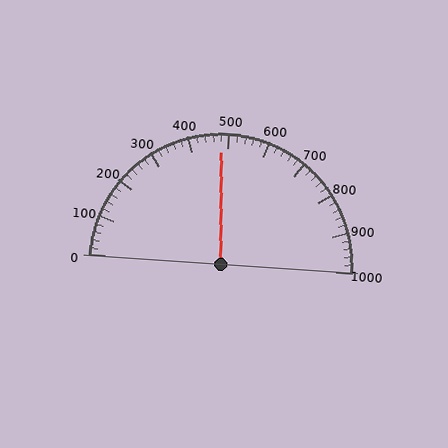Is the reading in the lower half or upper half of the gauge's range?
The reading is in the lower half of the range (0 to 1000).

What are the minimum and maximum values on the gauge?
The gauge ranges from 0 to 1000.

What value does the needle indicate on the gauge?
The needle indicates approximately 480.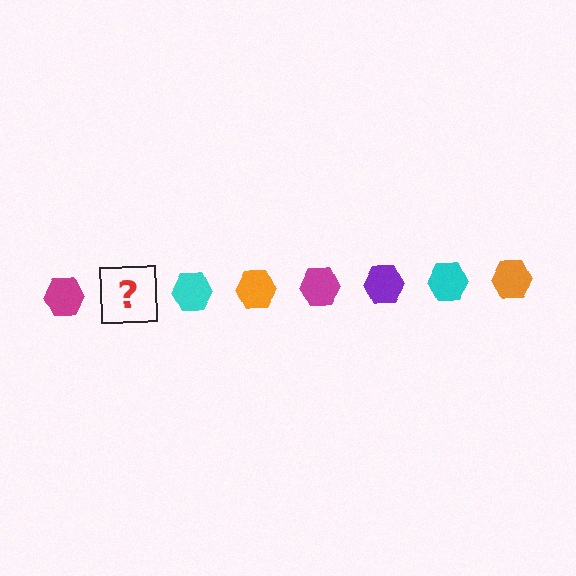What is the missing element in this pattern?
The missing element is a purple hexagon.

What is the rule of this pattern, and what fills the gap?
The rule is that the pattern cycles through magenta, purple, cyan, orange hexagons. The gap should be filled with a purple hexagon.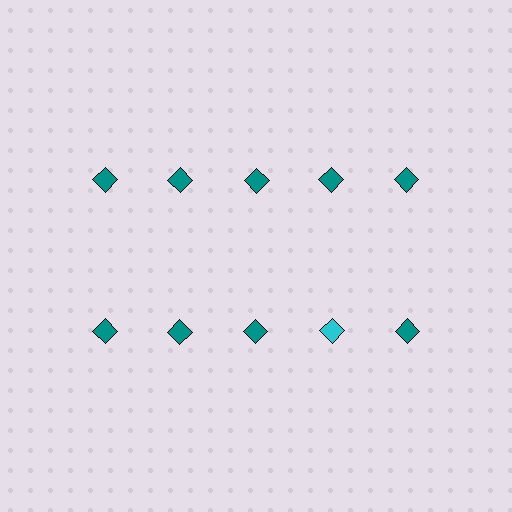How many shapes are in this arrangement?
There are 10 shapes arranged in a grid pattern.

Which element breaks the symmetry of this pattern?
The cyan diamond in the second row, second from right column breaks the symmetry. All other shapes are teal diamonds.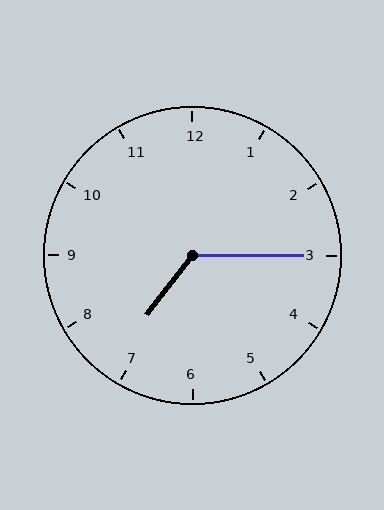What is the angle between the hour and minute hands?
Approximately 128 degrees.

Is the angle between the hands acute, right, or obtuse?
It is obtuse.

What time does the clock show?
7:15.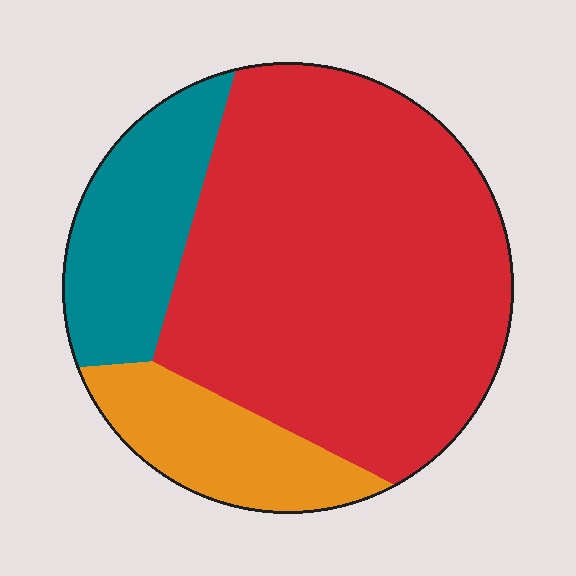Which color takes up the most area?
Red, at roughly 65%.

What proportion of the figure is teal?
Teal takes up about one sixth (1/6) of the figure.